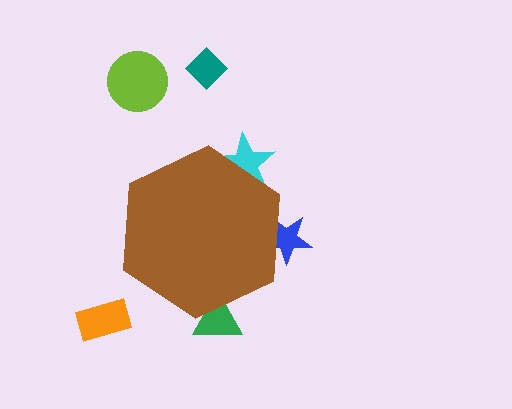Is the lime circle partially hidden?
No, the lime circle is fully visible.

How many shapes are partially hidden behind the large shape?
3 shapes are partially hidden.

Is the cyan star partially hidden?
Yes, the cyan star is partially hidden behind the brown hexagon.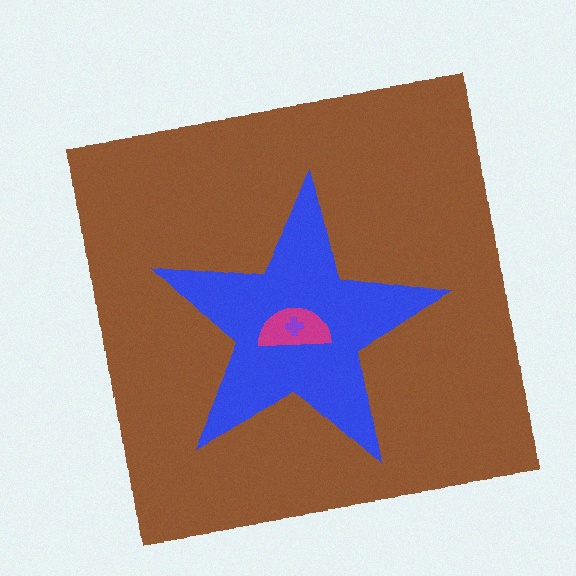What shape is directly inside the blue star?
The magenta semicircle.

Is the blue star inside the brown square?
Yes.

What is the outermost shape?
The brown square.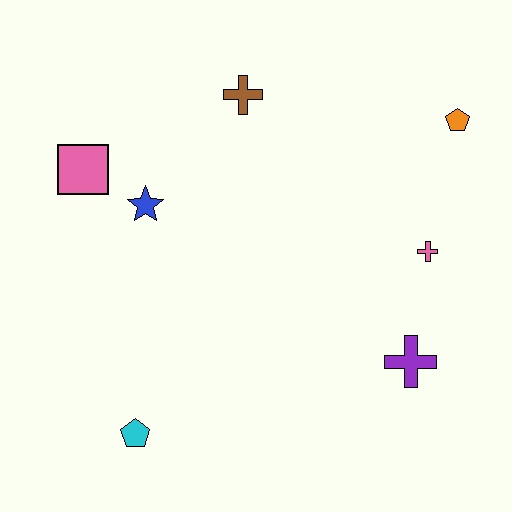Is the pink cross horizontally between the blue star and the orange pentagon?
Yes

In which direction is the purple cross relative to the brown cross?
The purple cross is below the brown cross.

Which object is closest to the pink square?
The blue star is closest to the pink square.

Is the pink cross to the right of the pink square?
Yes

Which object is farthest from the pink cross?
The pink square is farthest from the pink cross.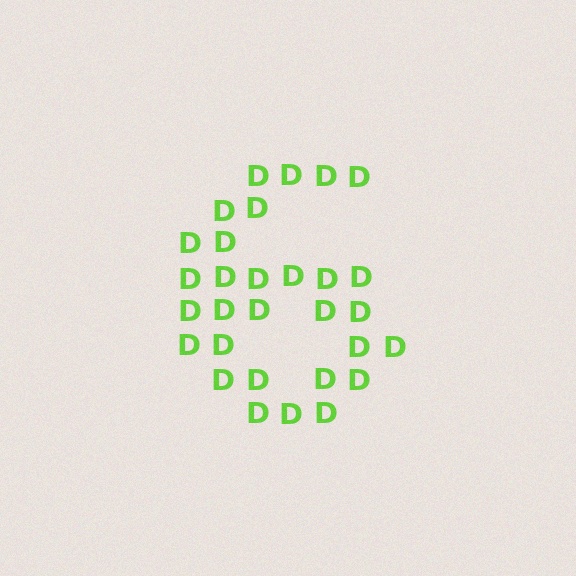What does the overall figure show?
The overall figure shows the digit 6.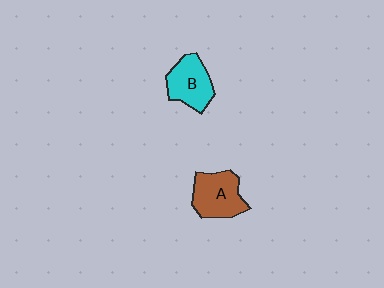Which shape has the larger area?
Shape A (brown).